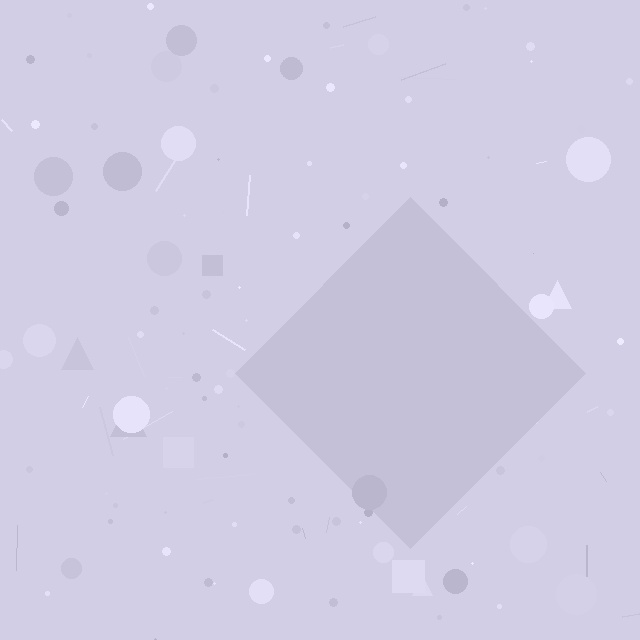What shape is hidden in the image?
A diamond is hidden in the image.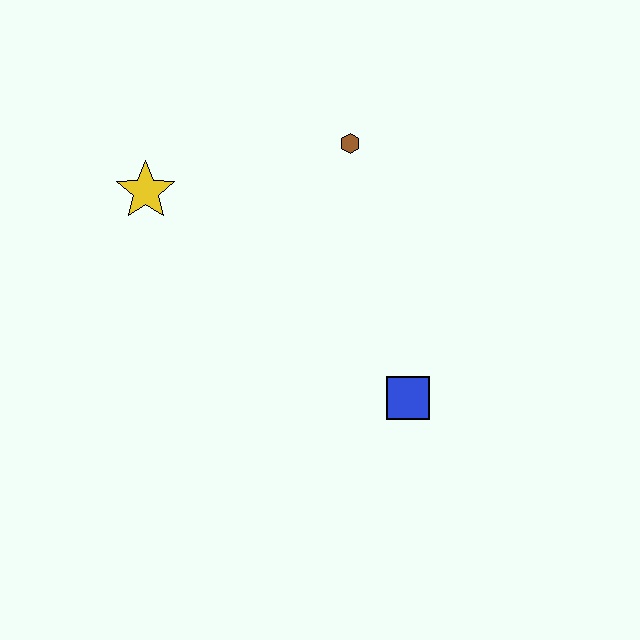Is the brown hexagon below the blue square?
No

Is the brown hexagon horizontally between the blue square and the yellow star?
Yes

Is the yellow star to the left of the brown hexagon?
Yes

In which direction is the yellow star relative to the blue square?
The yellow star is to the left of the blue square.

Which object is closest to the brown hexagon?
The yellow star is closest to the brown hexagon.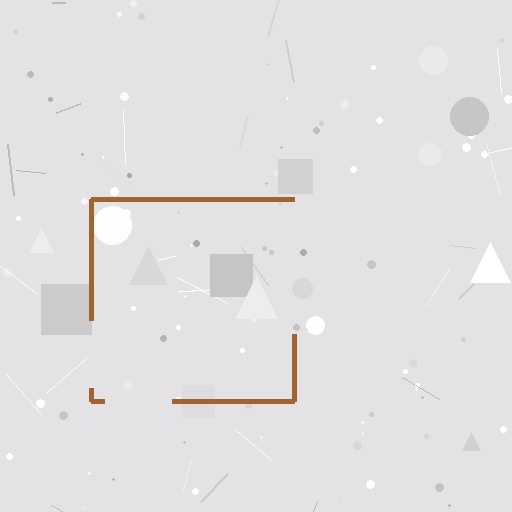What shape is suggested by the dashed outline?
The dashed outline suggests a square.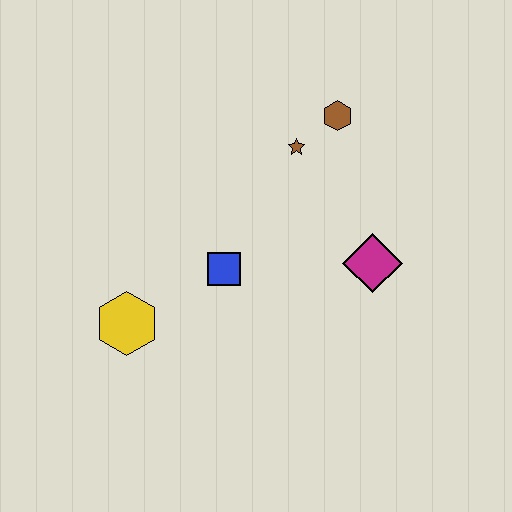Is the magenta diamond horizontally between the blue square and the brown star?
No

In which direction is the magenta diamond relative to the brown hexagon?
The magenta diamond is below the brown hexagon.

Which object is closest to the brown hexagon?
The brown star is closest to the brown hexagon.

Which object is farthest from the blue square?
The brown hexagon is farthest from the blue square.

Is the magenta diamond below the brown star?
Yes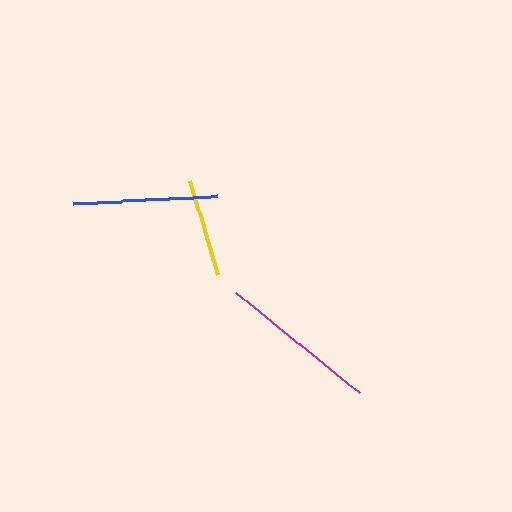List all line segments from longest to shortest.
From longest to shortest: magenta, blue, yellow.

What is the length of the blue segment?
The blue segment is approximately 144 pixels long.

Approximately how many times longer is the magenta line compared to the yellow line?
The magenta line is approximately 1.6 times the length of the yellow line.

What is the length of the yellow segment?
The yellow segment is approximately 99 pixels long.